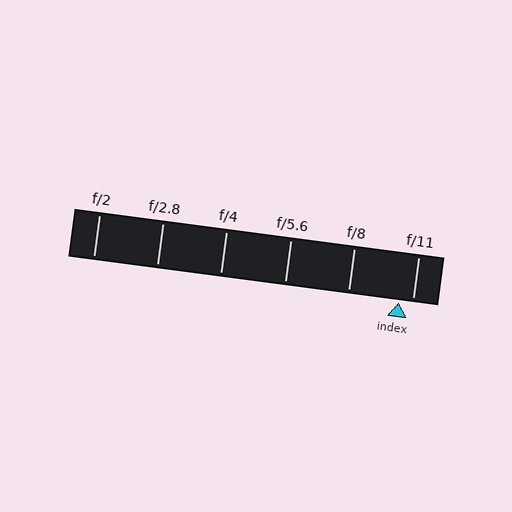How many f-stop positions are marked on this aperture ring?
There are 6 f-stop positions marked.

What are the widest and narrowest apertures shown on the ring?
The widest aperture shown is f/2 and the narrowest is f/11.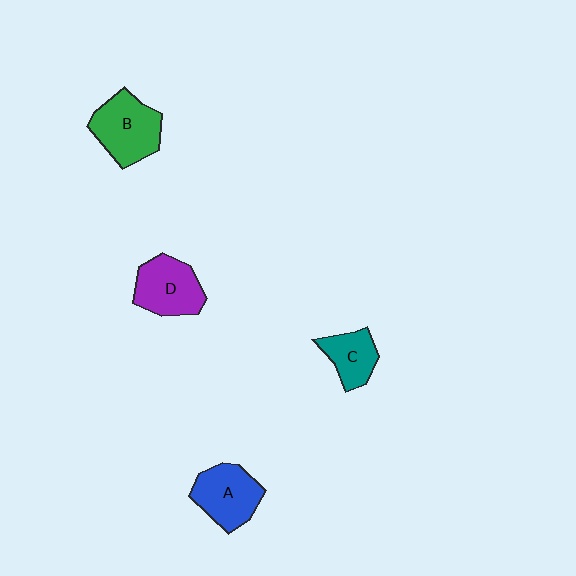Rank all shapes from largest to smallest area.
From largest to smallest: B (green), A (blue), D (purple), C (teal).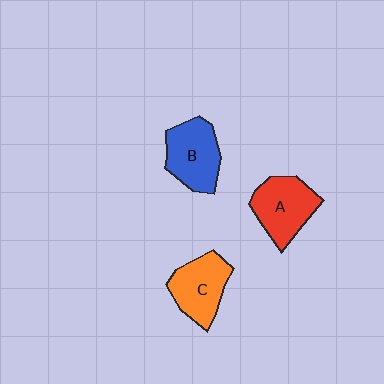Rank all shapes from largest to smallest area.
From largest to smallest: A (red), B (blue), C (orange).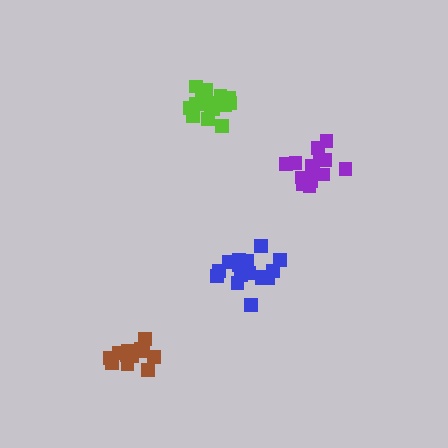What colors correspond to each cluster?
The clusters are colored: lime, brown, purple, blue.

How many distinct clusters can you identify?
There are 4 distinct clusters.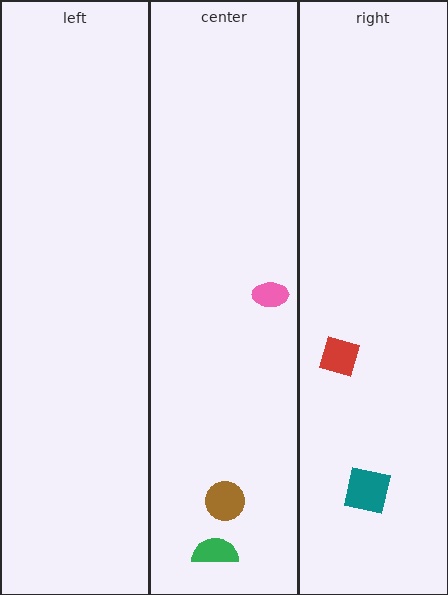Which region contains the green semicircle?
The center region.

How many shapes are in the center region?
3.